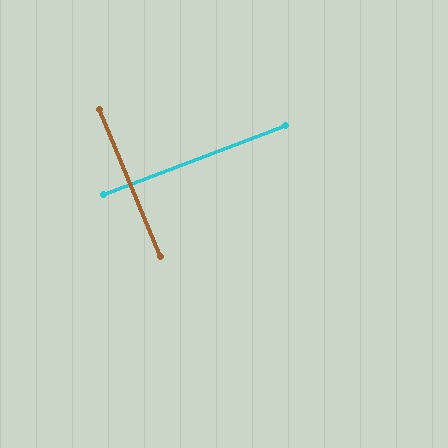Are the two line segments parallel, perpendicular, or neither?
Perpendicular — they meet at approximately 88°.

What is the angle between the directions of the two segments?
Approximately 88 degrees.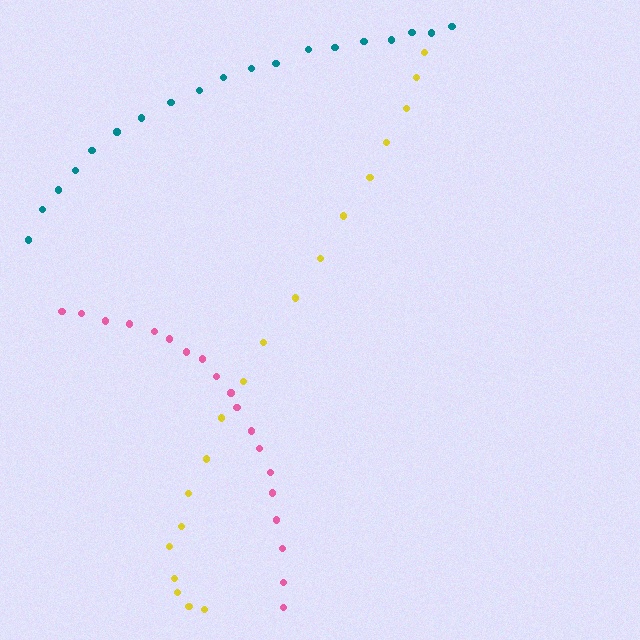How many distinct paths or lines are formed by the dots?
There are 3 distinct paths.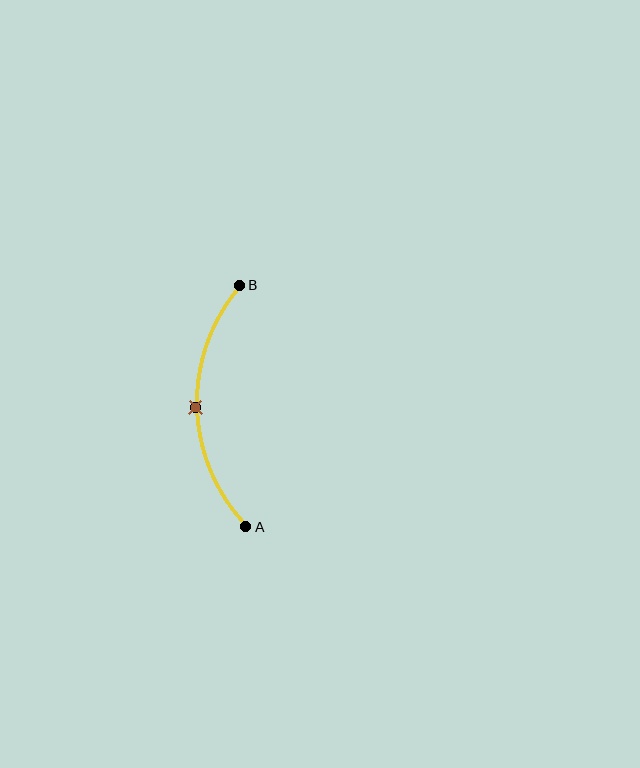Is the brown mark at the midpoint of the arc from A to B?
Yes. The brown mark lies on the arc at equal arc-length from both A and B — it is the arc midpoint.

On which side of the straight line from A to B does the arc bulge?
The arc bulges to the left of the straight line connecting A and B.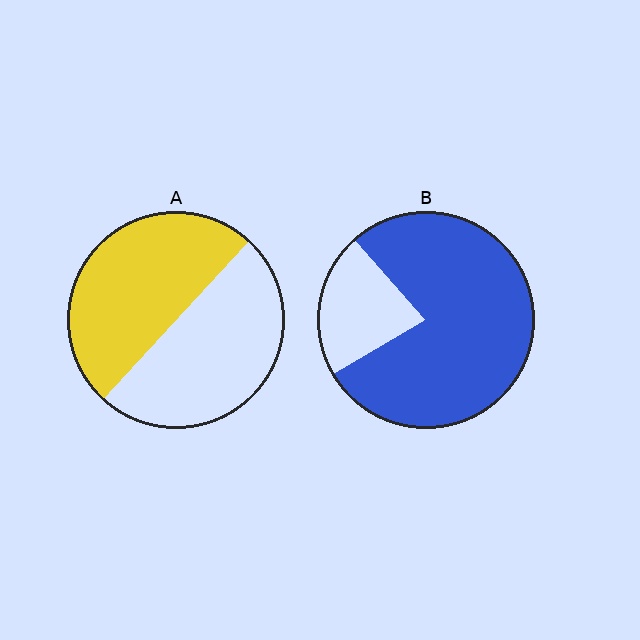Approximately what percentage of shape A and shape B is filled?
A is approximately 50% and B is approximately 80%.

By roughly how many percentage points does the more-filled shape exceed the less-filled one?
By roughly 30 percentage points (B over A).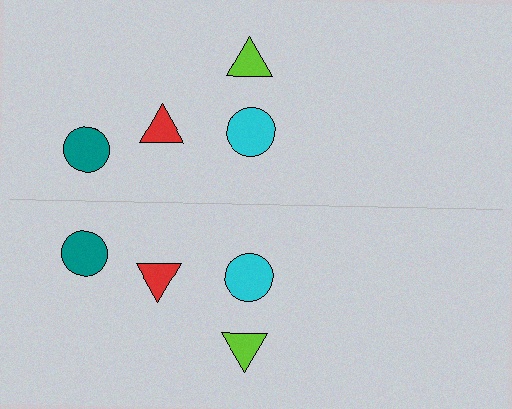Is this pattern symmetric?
Yes, this pattern has bilateral (reflection) symmetry.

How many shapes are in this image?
There are 8 shapes in this image.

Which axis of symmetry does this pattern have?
The pattern has a horizontal axis of symmetry running through the center of the image.